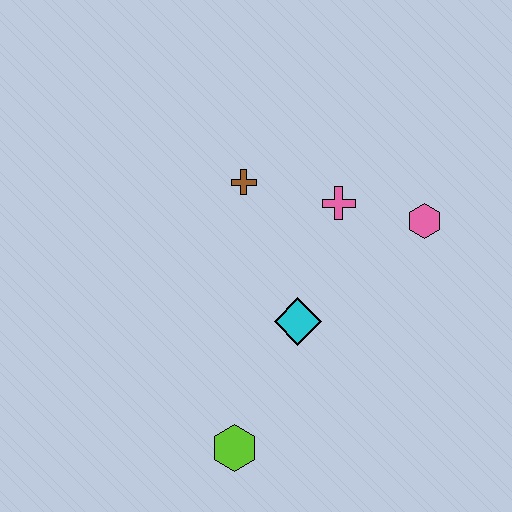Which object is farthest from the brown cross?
The lime hexagon is farthest from the brown cross.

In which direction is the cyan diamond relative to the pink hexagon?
The cyan diamond is to the left of the pink hexagon.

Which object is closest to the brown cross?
The pink cross is closest to the brown cross.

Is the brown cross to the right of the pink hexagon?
No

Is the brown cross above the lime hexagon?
Yes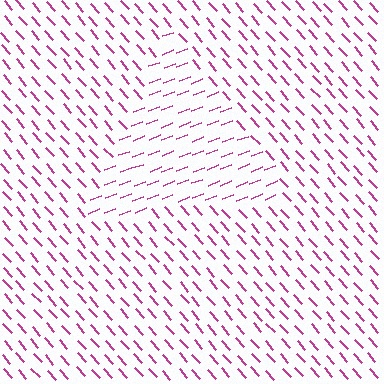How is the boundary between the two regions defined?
The boundary is defined purely by a change in line orientation (approximately 70 degrees difference). All lines are the same color and thickness.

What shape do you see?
I see a triangle.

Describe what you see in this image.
The image is filled with small magenta line segments. A triangle region in the image has lines oriented differently from the surrounding lines, creating a visible texture boundary.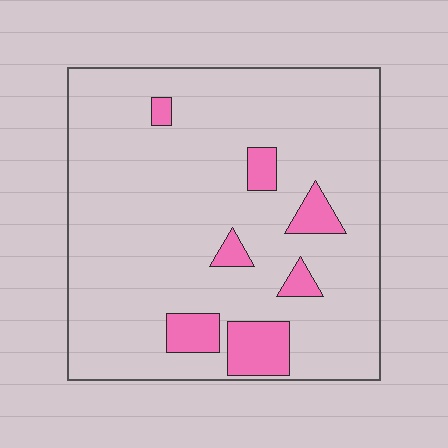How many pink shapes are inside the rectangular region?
7.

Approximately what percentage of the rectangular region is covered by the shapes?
Approximately 10%.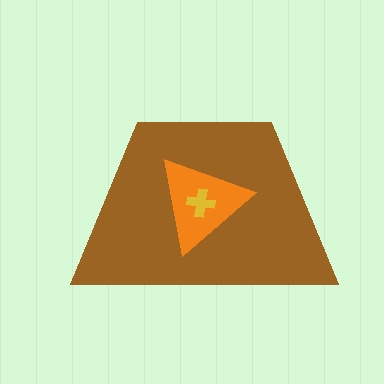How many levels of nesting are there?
3.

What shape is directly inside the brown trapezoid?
The orange triangle.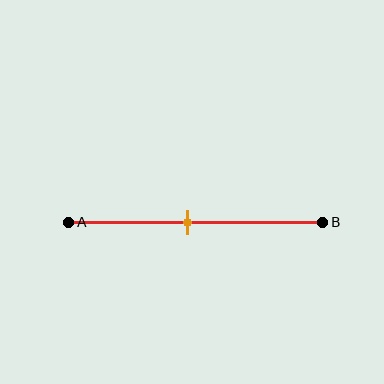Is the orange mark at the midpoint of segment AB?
No, the mark is at about 45% from A, not at the 50% midpoint.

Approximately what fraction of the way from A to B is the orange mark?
The orange mark is approximately 45% of the way from A to B.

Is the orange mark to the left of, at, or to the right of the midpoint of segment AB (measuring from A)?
The orange mark is to the left of the midpoint of segment AB.